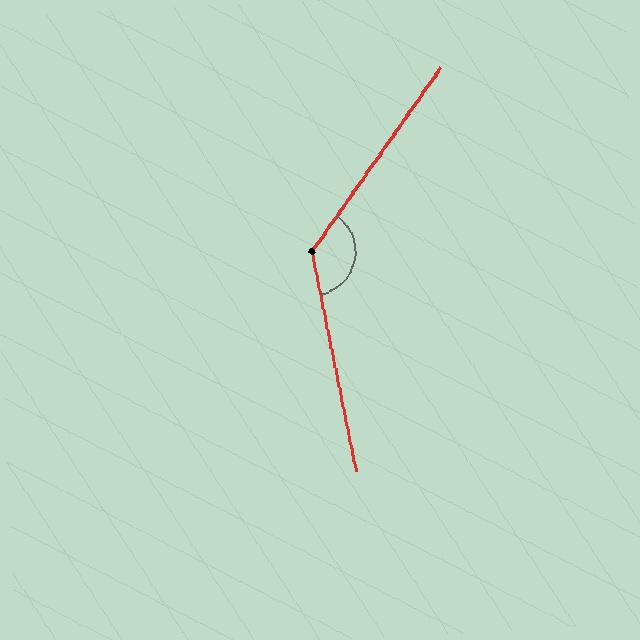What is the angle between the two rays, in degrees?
Approximately 134 degrees.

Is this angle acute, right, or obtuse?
It is obtuse.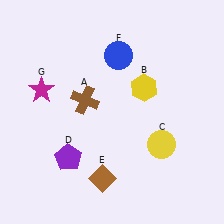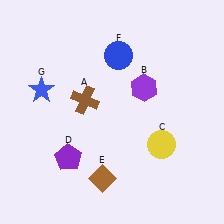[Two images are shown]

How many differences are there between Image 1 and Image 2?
There are 2 differences between the two images.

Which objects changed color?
B changed from yellow to purple. G changed from magenta to blue.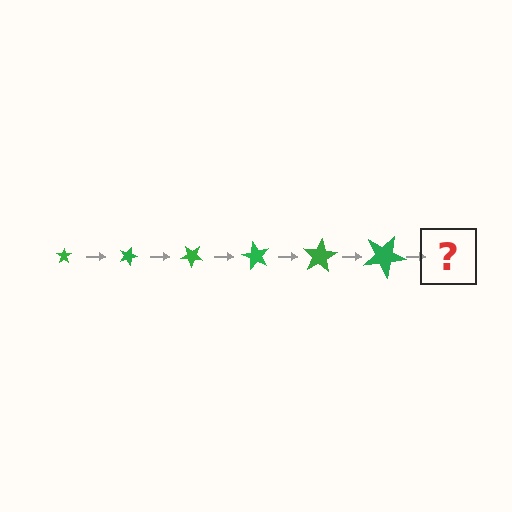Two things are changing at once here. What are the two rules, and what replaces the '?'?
The two rules are that the star grows larger each step and it rotates 20 degrees each step. The '?' should be a star, larger than the previous one and rotated 120 degrees from the start.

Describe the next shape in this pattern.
It should be a star, larger than the previous one and rotated 120 degrees from the start.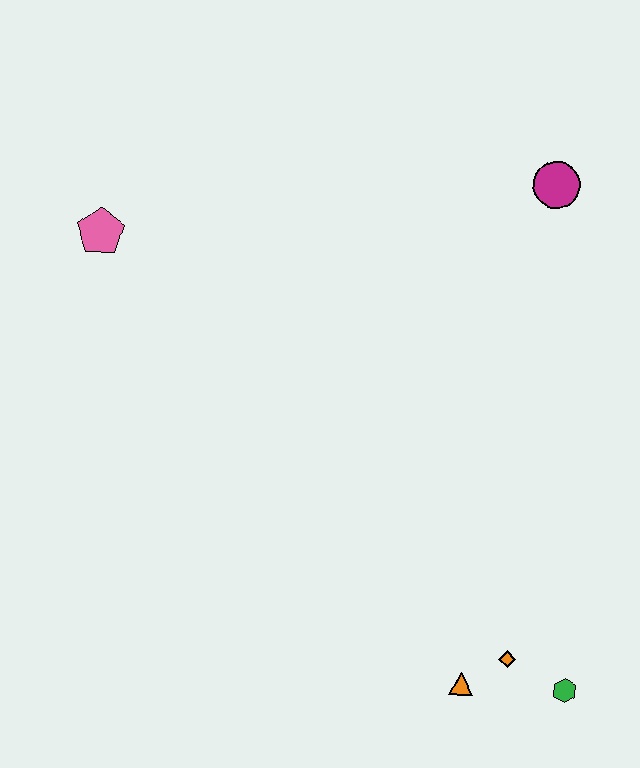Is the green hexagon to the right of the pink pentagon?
Yes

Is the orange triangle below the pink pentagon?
Yes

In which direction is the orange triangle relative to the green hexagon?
The orange triangle is to the left of the green hexagon.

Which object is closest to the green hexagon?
The orange diamond is closest to the green hexagon.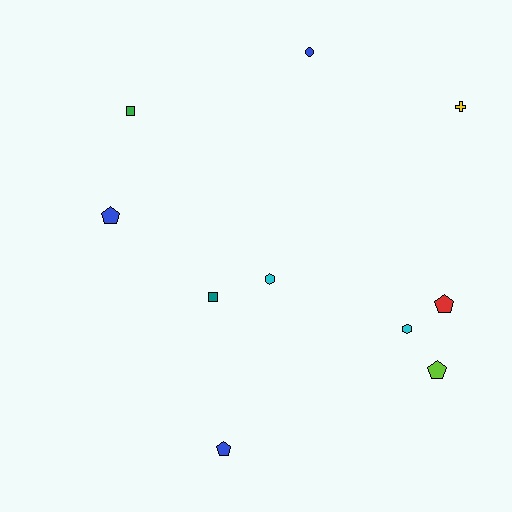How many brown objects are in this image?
There are no brown objects.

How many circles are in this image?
There is 1 circle.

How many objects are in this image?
There are 10 objects.